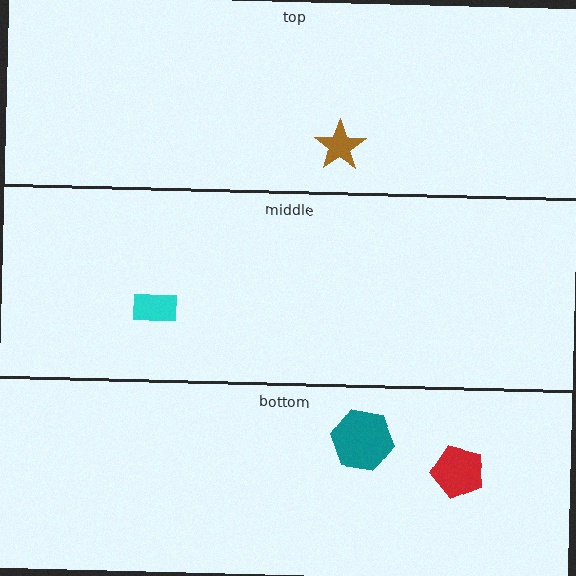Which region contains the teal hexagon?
The bottom region.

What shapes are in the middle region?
The cyan rectangle.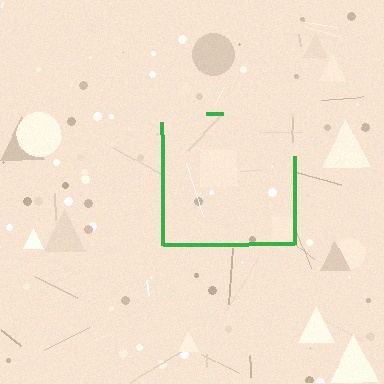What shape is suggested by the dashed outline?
The dashed outline suggests a square.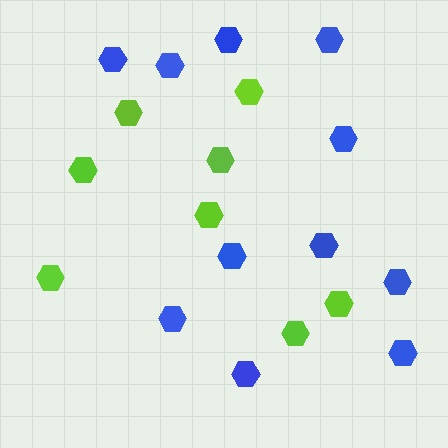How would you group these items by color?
There are 2 groups: one group of lime hexagons (8) and one group of blue hexagons (11).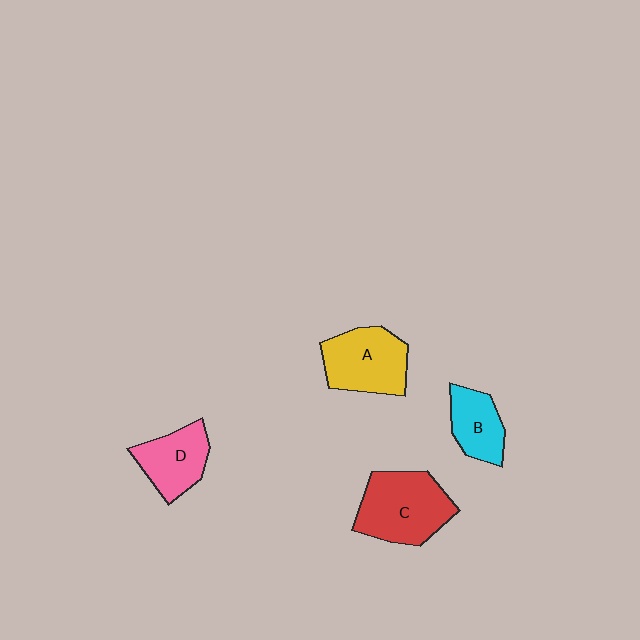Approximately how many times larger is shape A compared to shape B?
Approximately 1.5 times.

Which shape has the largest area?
Shape C (red).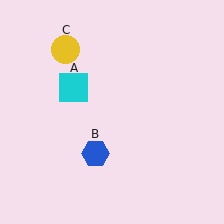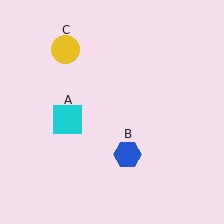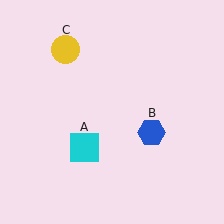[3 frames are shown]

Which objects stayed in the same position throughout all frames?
Yellow circle (object C) remained stationary.